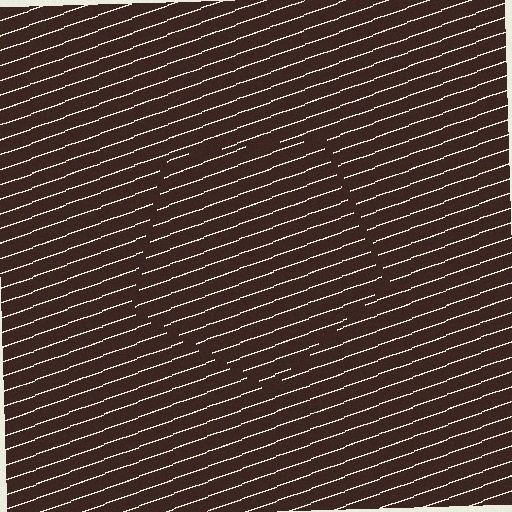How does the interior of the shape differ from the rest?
The interior of the shape contains the same grating, shifted by half a period — the contour is defined by the phase discontinuity where line-ends from the inner and outer gratings abut.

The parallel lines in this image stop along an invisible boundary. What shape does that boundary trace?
An illusory pentagon. The interior of the shape contains the same grating, shifted by half a period — the contour is defined by the phase discontinuity where line-ends from the inner and outer gratings abut.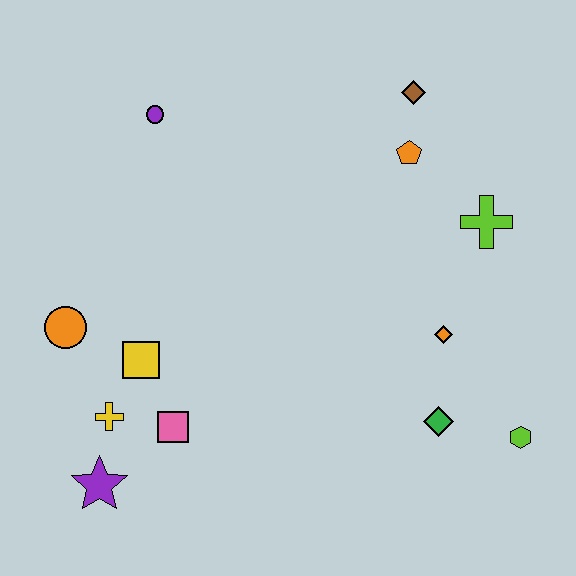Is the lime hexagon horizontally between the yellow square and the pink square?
No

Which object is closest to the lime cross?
The orange pentagon is closest to the lime cross.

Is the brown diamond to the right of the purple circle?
Yes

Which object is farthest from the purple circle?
The lime hexagon is farthest from the purple circle.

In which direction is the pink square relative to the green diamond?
The pink square is to the left of the green diamond.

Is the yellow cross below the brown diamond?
Yes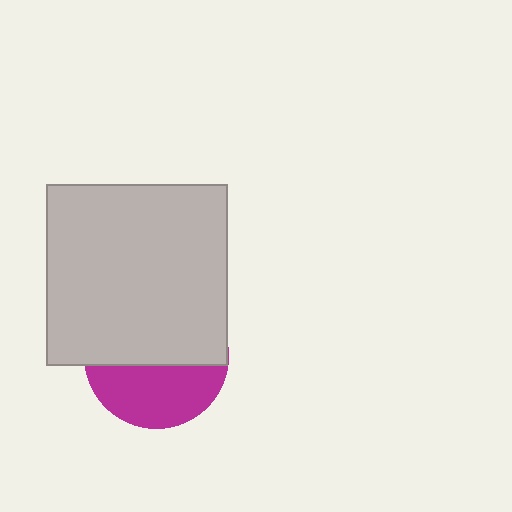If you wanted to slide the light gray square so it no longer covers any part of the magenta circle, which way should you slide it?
Slide it up — that is the most direct way to separate the two shapes.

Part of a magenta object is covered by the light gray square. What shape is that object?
It is a circle.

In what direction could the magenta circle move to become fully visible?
The magenta circle could move down. That would shift it out from behind the light gray square entirely.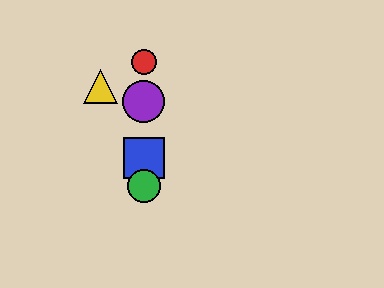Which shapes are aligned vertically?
The red circle, the blue square, the green circle, the purple circle are aligned vertically.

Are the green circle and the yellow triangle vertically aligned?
No, the green circle is at x≈144 and the yellow triangle is at x≈100.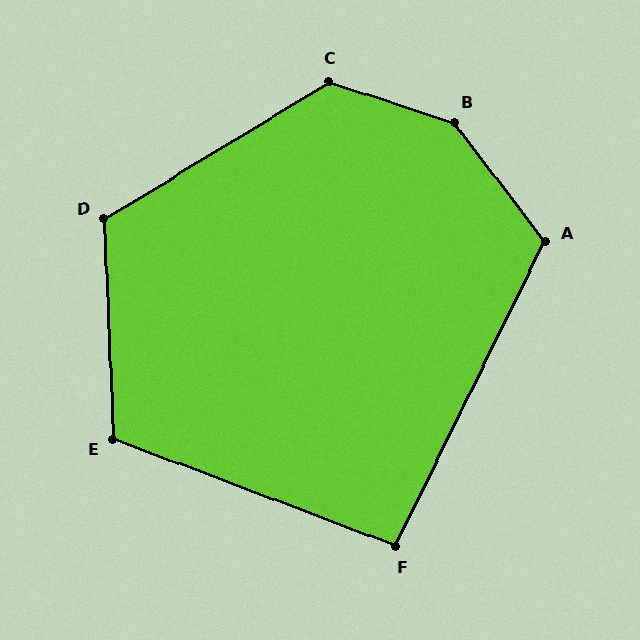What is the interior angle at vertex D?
Approximately 119 degrees (obtuse).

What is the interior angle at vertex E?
Approximately 113 degrees (obtuse).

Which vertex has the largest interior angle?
B, at approximately 146 degrees.